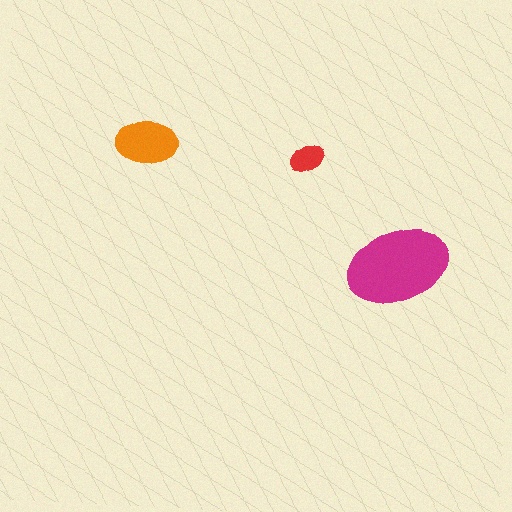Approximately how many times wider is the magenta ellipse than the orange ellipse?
About 1.5 times wider.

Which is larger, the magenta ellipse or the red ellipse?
The magenta one.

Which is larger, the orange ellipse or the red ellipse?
The orange one.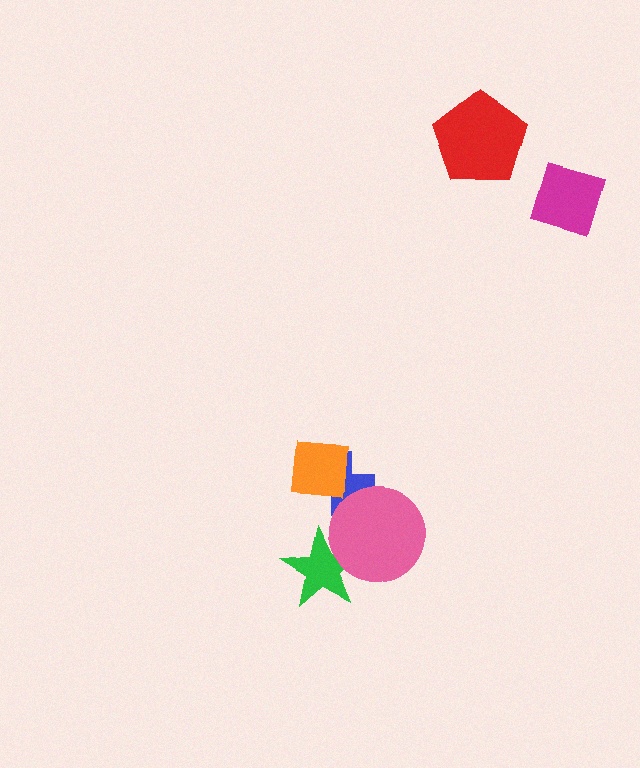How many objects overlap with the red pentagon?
0 objects overlap with the red pentagon.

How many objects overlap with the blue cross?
2 objects overlap with the blue cross.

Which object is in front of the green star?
The pink circle is in front of the green star.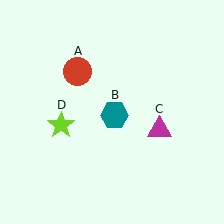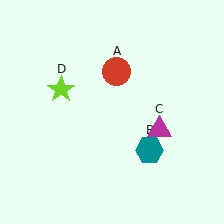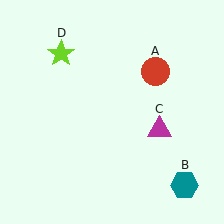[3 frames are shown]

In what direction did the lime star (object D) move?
The lime star (object D) moved up.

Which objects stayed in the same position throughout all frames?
Magenta triangle (object C) remained stationary.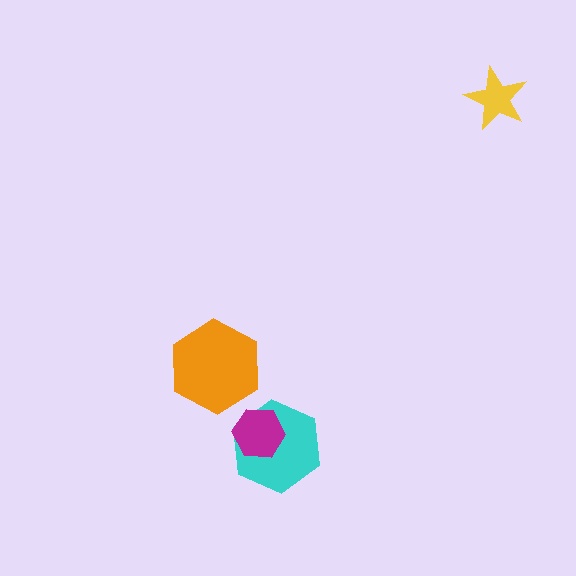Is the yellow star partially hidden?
No, no other shape covers it.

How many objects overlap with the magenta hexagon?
1 object overlaps with the magenta hexagon.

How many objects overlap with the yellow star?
0 objects overlap with the yellow star.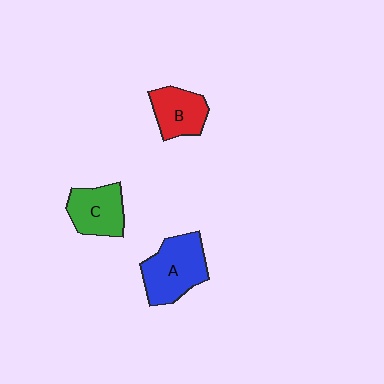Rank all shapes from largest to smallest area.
From largest to smallest: A (blue), C (green), B (red).